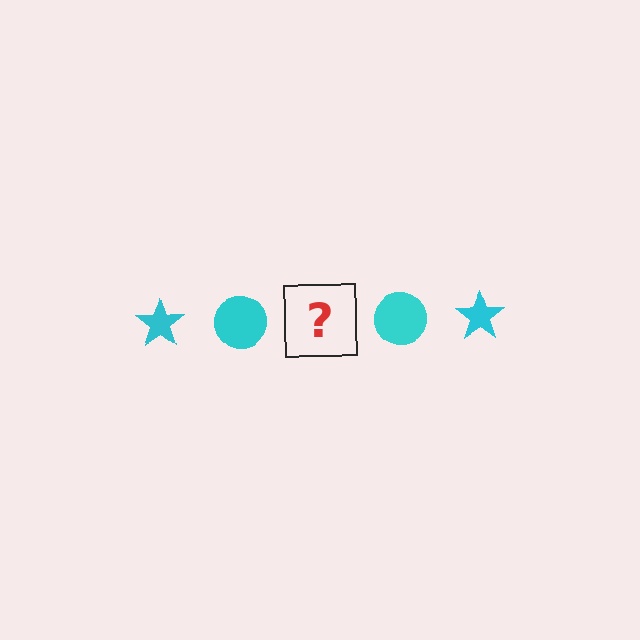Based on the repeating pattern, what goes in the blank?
The blank should be a cyan star.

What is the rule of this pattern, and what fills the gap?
The rule is that the pattern cycles through star, circle shapes in cyan. The gap should be filled with a cyan star.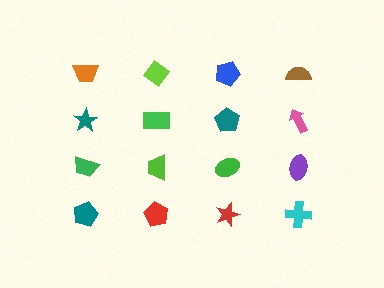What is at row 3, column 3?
A green ellipse.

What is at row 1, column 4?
A brown semicircle.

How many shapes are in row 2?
4 shapes.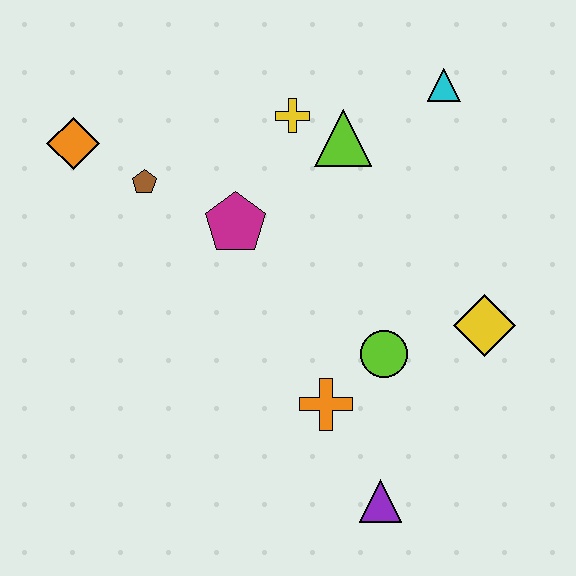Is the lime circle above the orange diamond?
No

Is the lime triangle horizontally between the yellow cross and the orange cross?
No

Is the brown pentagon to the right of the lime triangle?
No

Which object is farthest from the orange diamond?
The purple triangle is farthest from the orange diamond.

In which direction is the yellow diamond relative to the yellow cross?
The yellow diamond is below the yellow cross.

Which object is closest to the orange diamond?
The brown pentagon is closest to the orange diamond.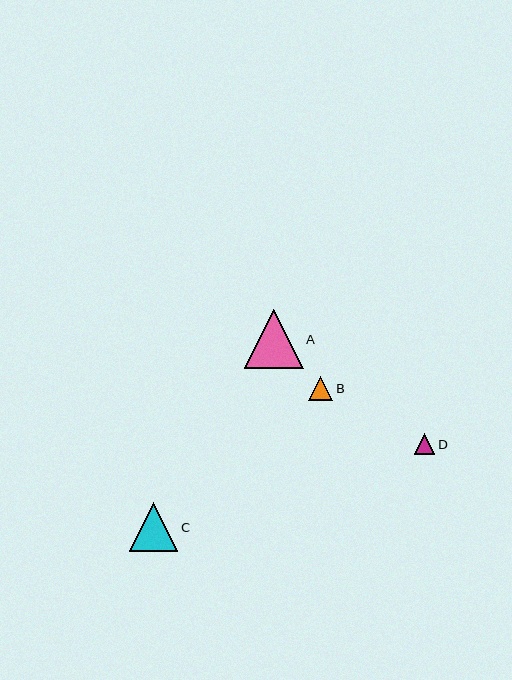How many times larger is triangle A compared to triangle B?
Triangle A is approximately 2.4 times the size of triangle B.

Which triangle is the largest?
Triangle A is the largest with a size of approximately 59 pixels.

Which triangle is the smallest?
Triangle D is the smallest with a size of approximately 21 pixels.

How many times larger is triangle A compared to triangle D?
Triangle A is approximately 2.8 times the size of triangle D.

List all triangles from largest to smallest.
From largest to smallest: A, C, B, D.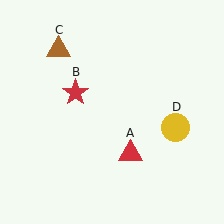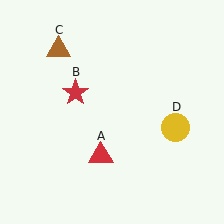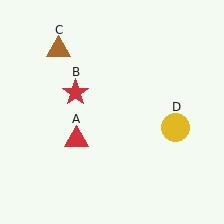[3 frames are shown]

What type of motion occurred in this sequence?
The red triangle (object A) rotated clockwise around the center of the scene.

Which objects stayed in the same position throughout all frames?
Red star (object B) and brown triangle (object C) and yellow circle (object D) remained stationary.